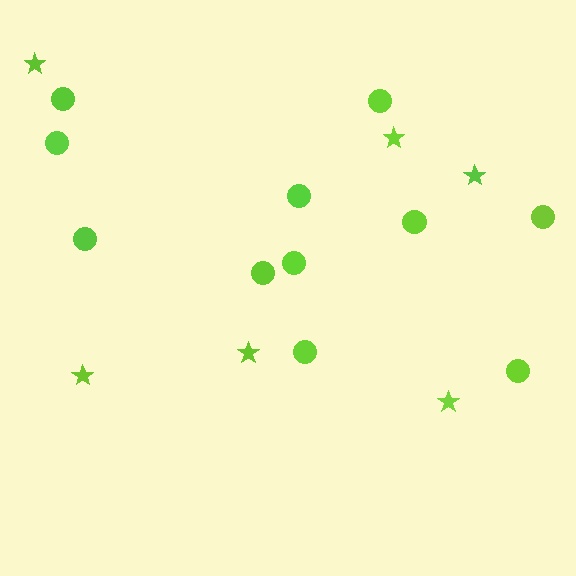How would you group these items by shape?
There are 2 groups: one group of stars (6) and one group of circles (11).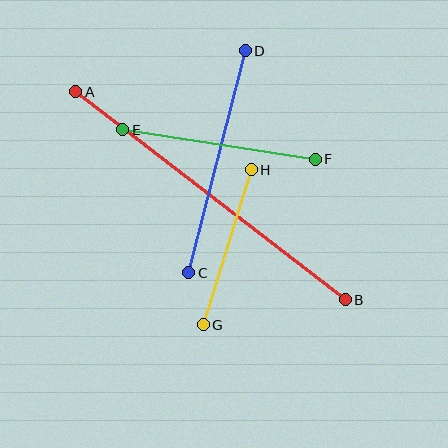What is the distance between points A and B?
The distance is approximately 341 pixels.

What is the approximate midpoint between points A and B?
The midpoint is at approximately (210, 196) pixels.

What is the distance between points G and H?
The distance is approximately 162 pixels.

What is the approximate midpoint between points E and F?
The midpoint is at approximately (219, 145) pixels.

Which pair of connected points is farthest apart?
Points A and B are farthest apart.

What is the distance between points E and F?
The distance is approximately 195 pixels.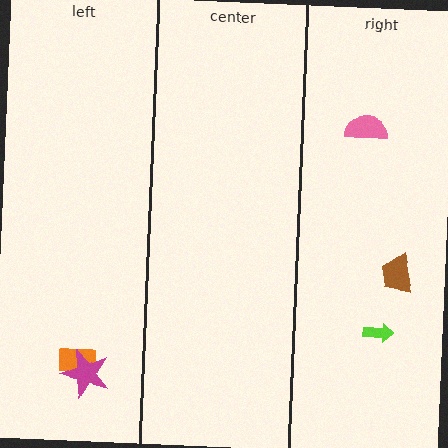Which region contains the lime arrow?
The right region.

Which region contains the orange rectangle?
The left region.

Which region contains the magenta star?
The left region.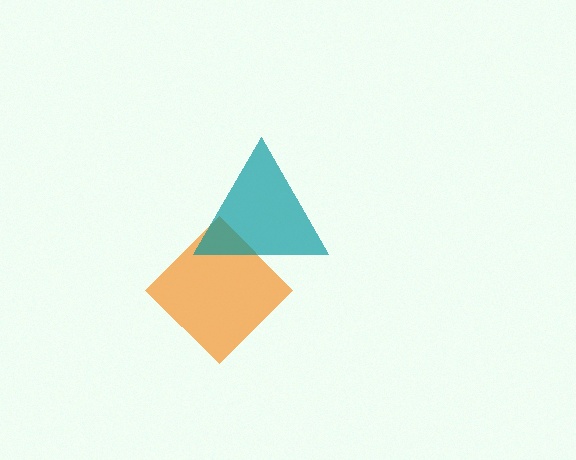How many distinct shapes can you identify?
There are 2 distinct shapes: an orange diamond, a teal triangle.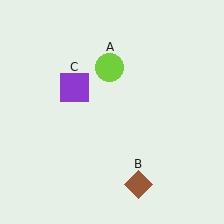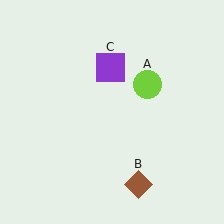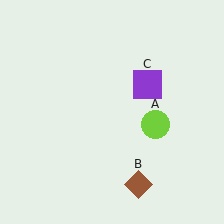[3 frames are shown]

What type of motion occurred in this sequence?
The lime circle (object A), purple square (object C) rotated clockwise around the center of the scene.